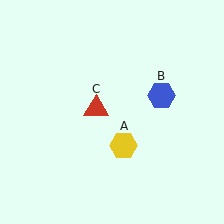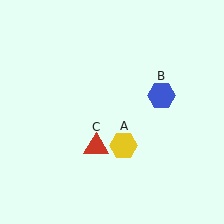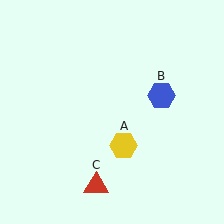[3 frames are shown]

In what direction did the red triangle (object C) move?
The red triangle (object C) moved down.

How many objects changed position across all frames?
1 object changed position: red triangle (object C).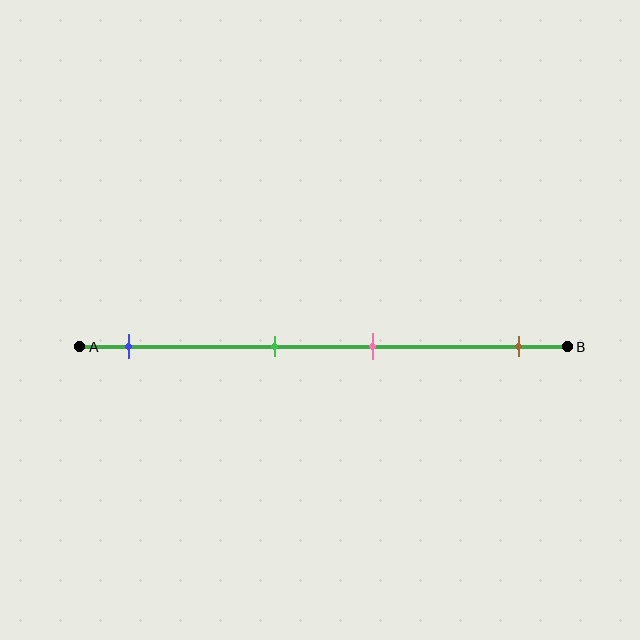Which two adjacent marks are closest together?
The green and pink marks are the closest adjacent pair.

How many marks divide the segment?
There are 4 marks dividing the segment.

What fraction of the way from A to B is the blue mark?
The blue mark is approximately 10% (0.1) of the way from A to B.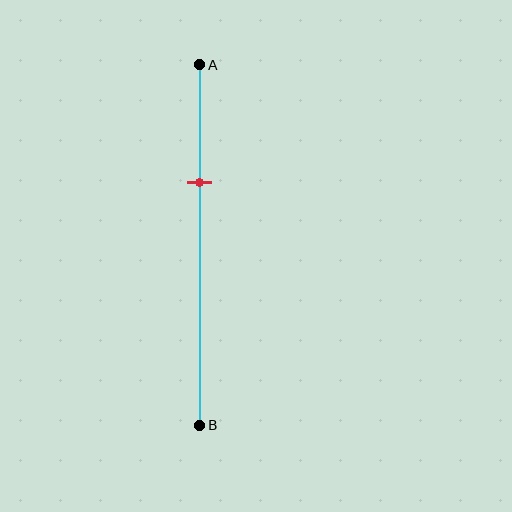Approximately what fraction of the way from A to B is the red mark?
The red mark is approximately 35% of the way from A to B.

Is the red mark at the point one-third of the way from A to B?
Yes, the mark is approximately at the one-third point.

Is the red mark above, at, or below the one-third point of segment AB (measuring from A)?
The red mark is approximately at the one-third point of segment AB.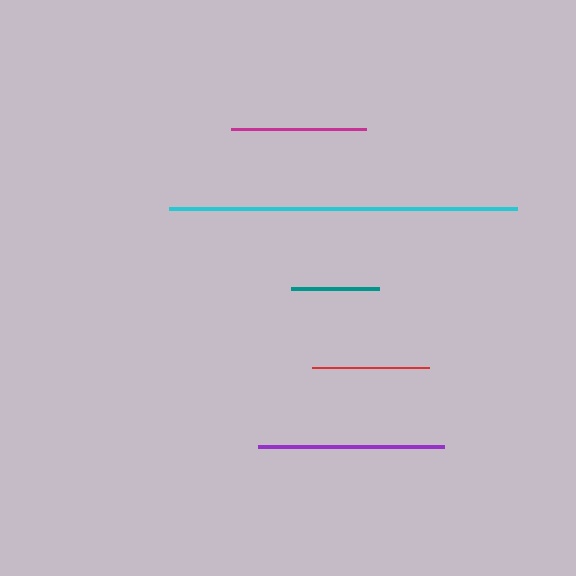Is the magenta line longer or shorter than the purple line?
The purple line is longer than the magenta line.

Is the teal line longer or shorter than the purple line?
The purple line is longer than the teal line.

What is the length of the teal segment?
The teal segment is approximately 88 pixels long.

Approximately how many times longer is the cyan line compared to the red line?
The cyan line is approximately 3.0 times the length of the red line.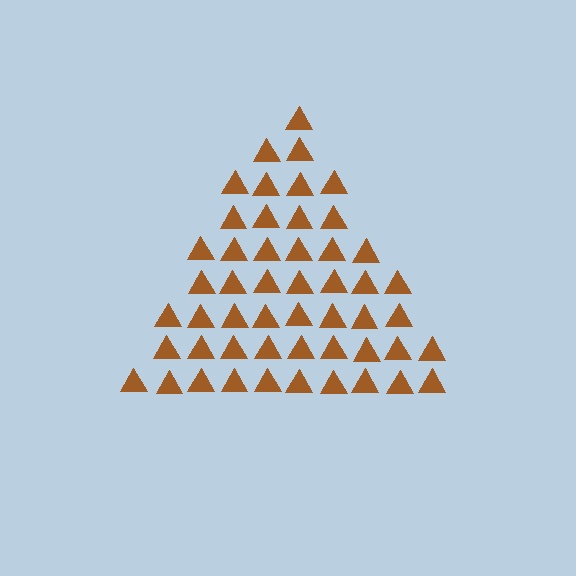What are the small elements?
The small elements are triangles.